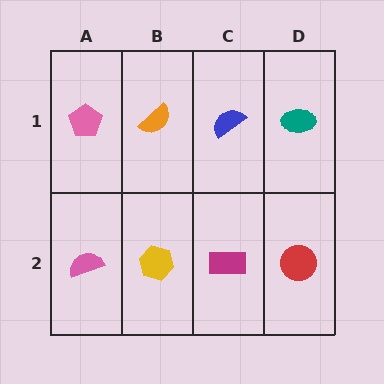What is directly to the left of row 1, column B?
A pink pentagon.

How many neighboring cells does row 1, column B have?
3.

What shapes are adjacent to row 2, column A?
A pink pentagon (row 1, column A), a yellow hexagon (row 2, column B).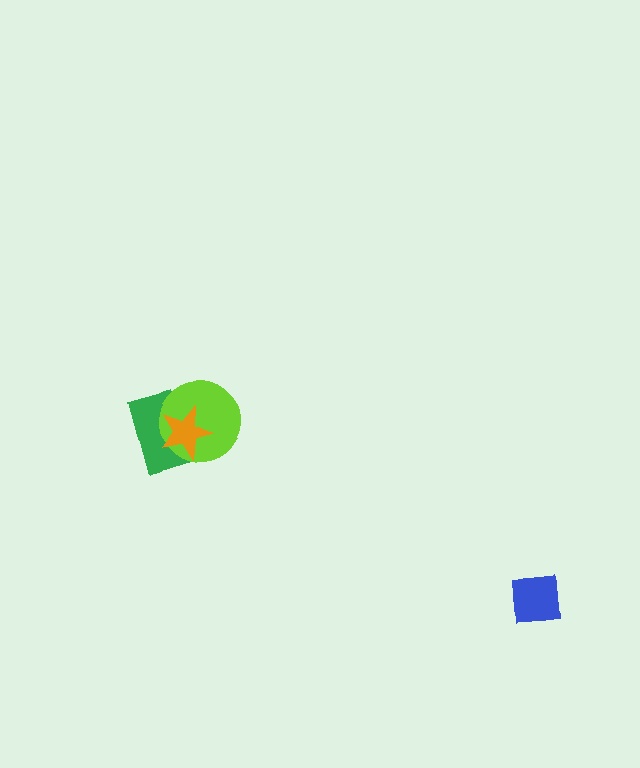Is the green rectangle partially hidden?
Yes, it is partially covered by another shape.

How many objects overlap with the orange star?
2 objects overlap with the orange star.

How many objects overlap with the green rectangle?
2 objects overlap with the green rectangle.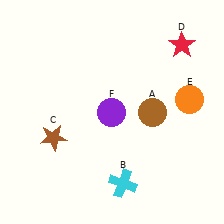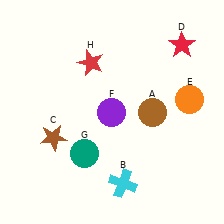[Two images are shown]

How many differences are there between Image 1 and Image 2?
There are 2 differences between the two images.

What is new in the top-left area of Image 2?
A red star (H) was added in the top-left area of Image 2.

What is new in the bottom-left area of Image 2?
A teal circle (G) was added in the bottom-left area of Image 2.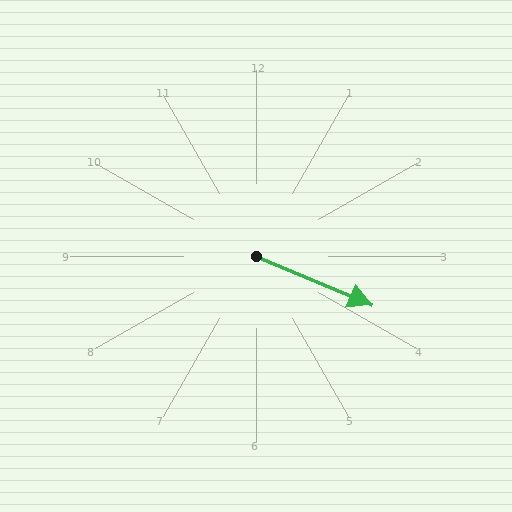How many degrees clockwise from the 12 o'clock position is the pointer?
Approximately 113 degrees.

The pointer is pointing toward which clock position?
Roughly 4 o'clock.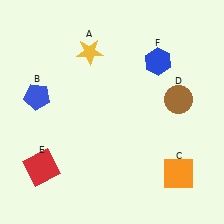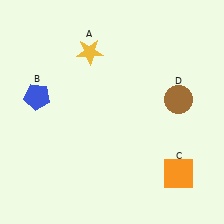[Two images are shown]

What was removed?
The blue hexagon (F), the red square (E) were removed in Image 2.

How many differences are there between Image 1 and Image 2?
There are 2 differences between the two images.